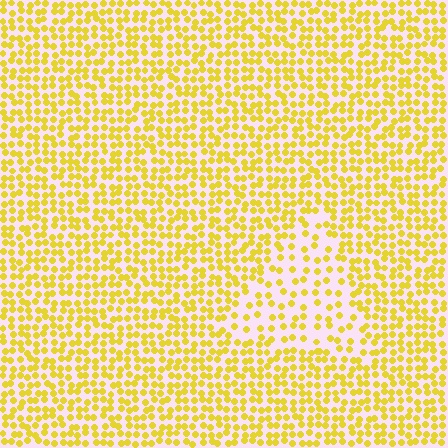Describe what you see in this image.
The image contains small yellow elements arranged at two different densities. A triangle-shaped region is visible where the elements are less densely packed than the surrounding area.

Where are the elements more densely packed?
The elements are more densely packed outside the triangle boundary.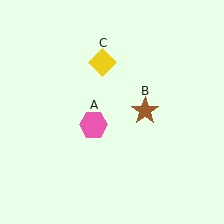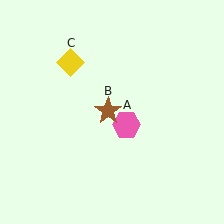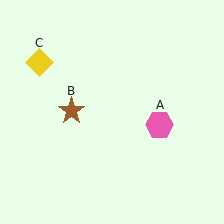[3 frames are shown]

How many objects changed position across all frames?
3 objects changed position: pink hexagon (object A), brown star (object B), yellow diamond (object C).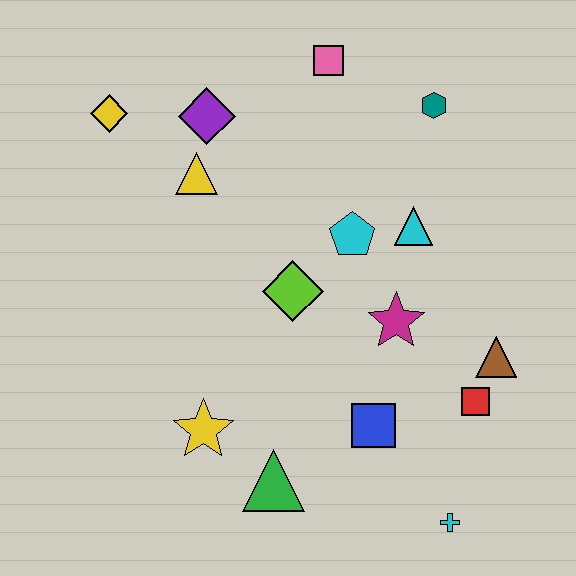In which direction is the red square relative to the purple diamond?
The red square is below the purple diamond.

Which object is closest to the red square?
The brown triangle is closest to the red square.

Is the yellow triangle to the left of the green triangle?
Yes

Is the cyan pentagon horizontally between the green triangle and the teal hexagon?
Yes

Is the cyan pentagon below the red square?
No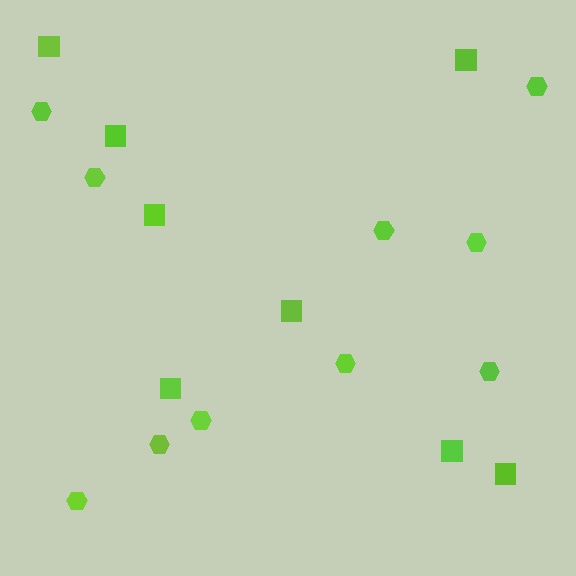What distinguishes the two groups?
There are 2 groups: one group of hexagons (10) and one group of squares (8).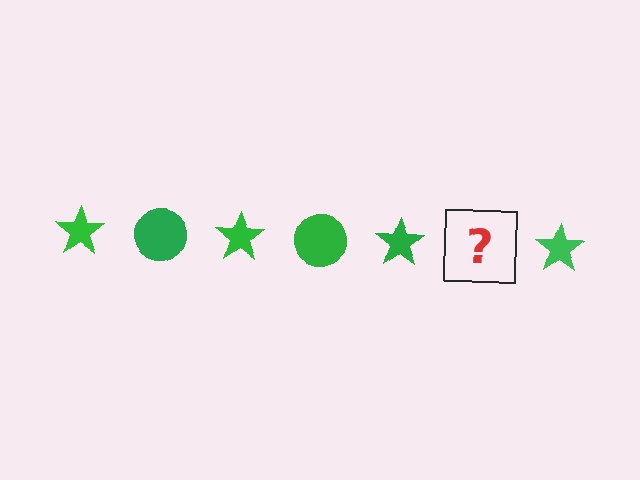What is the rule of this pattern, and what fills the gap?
The rule is that the pattern cycles through star, circle shapes in green. The gap should be filled with a green circle.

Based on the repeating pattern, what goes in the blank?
The blank should be a green circle.